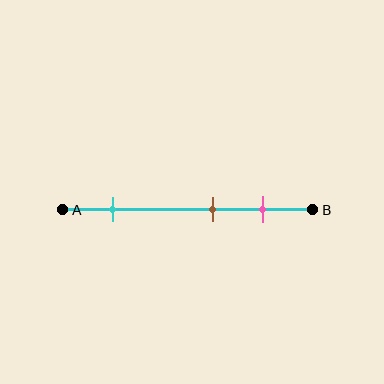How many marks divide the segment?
There are 3 marks dividing the segment.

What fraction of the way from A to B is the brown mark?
The brown mark is approximately 60% (0.6) of the way from A to B.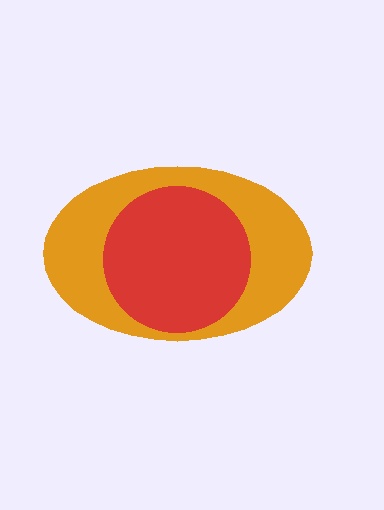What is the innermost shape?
The red circle.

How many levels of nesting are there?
2.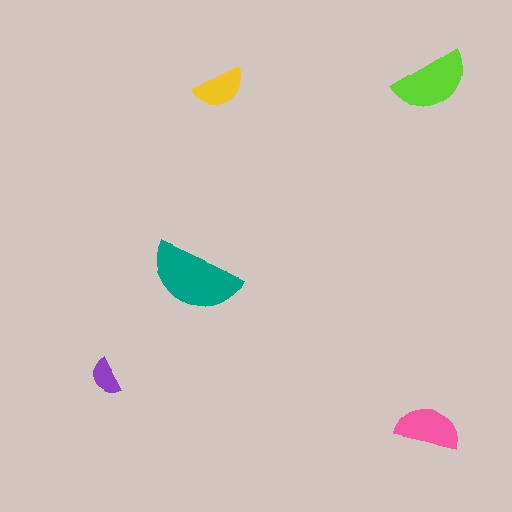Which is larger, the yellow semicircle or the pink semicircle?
The pink one.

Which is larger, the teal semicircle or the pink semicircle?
The teal one.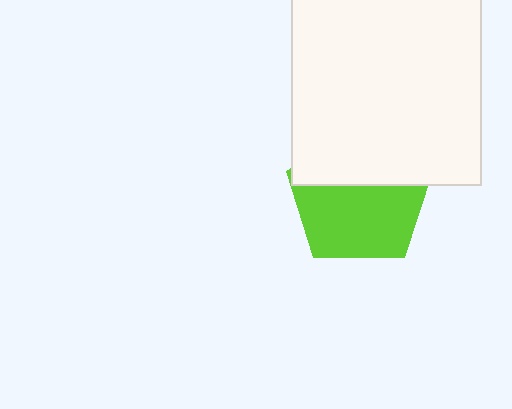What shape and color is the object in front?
The object in front is a white square.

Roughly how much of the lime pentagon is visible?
About half of it is visible (roughly 59%).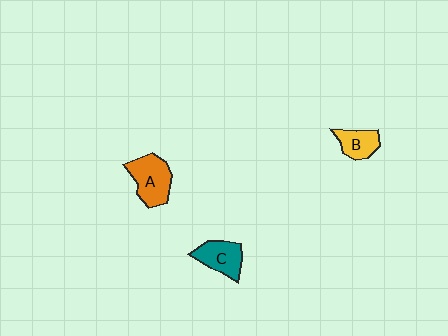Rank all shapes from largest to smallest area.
From largest to smallest: A (orange), C (teal), B (yellow).